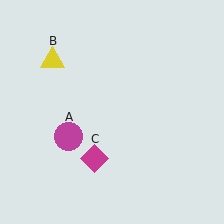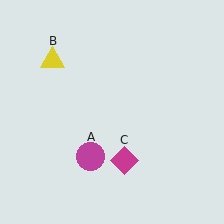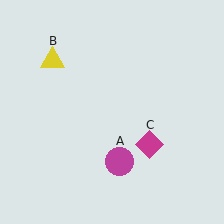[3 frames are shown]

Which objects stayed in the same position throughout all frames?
Yellow triangle (object B) remained stationary.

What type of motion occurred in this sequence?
The magenta circle (object A), magenta diamond (object C) rotated counterclockwise around the center of the scene.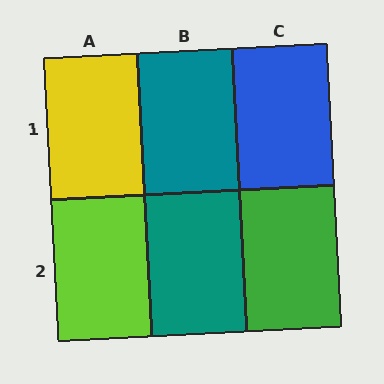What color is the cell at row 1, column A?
Yellow.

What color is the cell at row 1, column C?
Blue.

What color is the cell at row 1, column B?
Teal.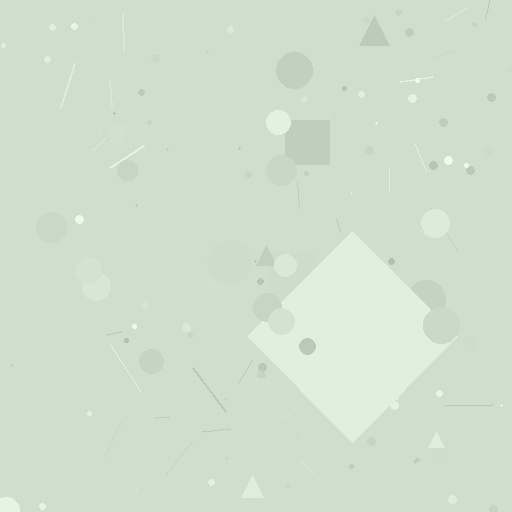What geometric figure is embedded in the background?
A diamond is embedded in the background.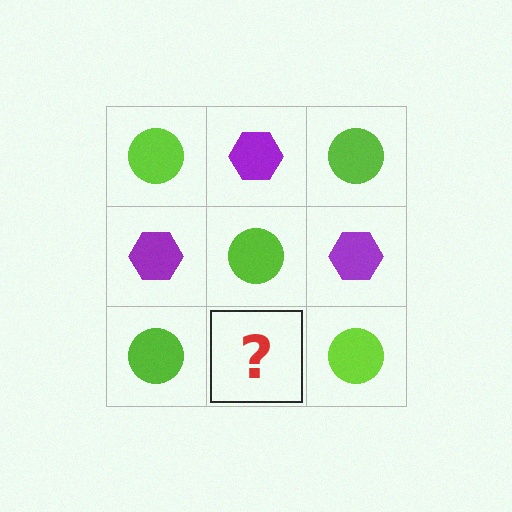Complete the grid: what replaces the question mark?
The question mark should be replaced with a purple hexagon.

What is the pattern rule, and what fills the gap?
The rule is that it alternates lime circle and purple hexagon in a checkerboard pattern. The gap should be filled with a purple hexagon.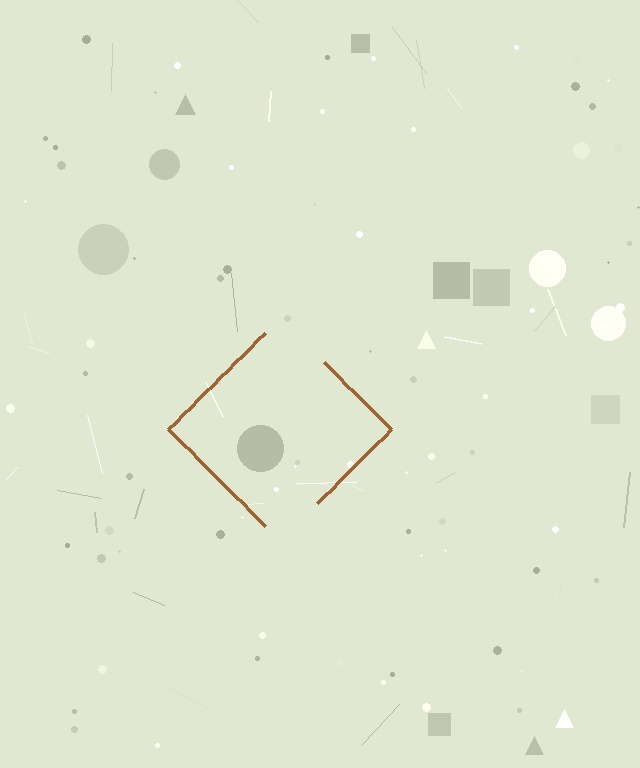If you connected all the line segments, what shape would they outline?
They would outline a diamond.